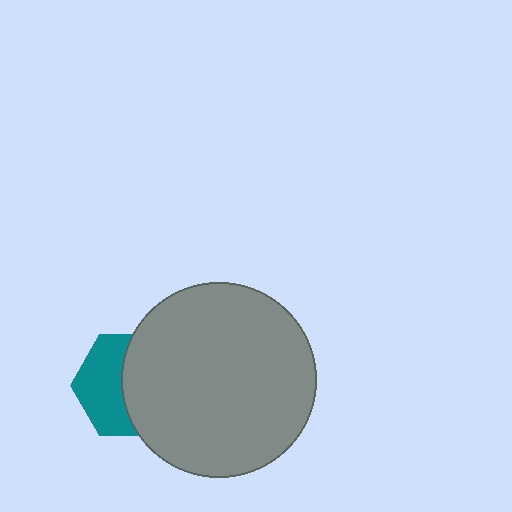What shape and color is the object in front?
The object in front is a gray circle.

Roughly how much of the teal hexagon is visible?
About half of it is visible (roughly 46%).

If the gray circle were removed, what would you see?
You would see the complete teal hexagon.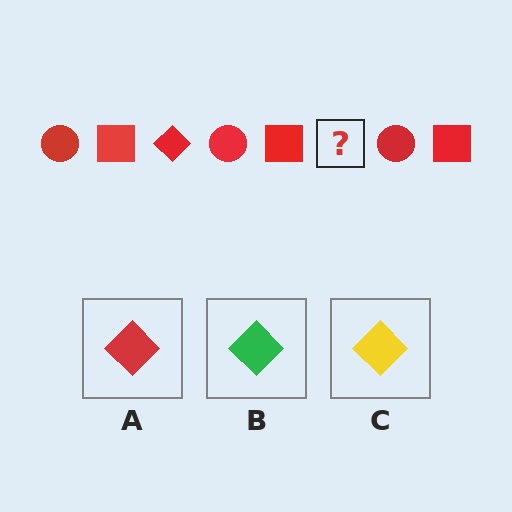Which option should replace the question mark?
Option A.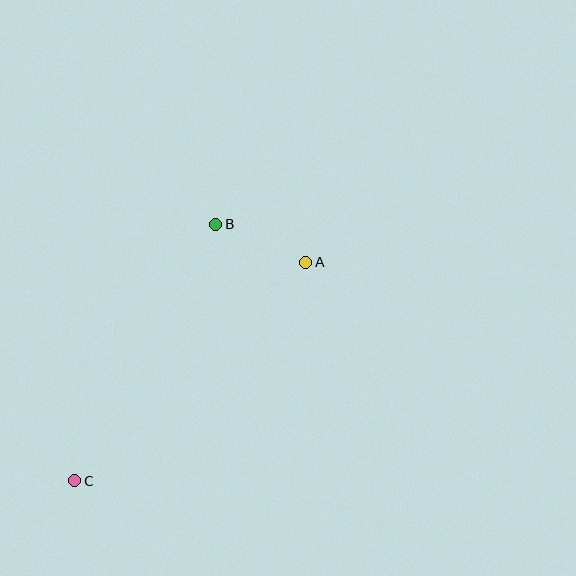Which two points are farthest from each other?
Points A and C are farthest from each other.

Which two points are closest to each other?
Points A and B are closest to each other.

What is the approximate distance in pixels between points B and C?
The distance between B and C is approximately 293 pixels.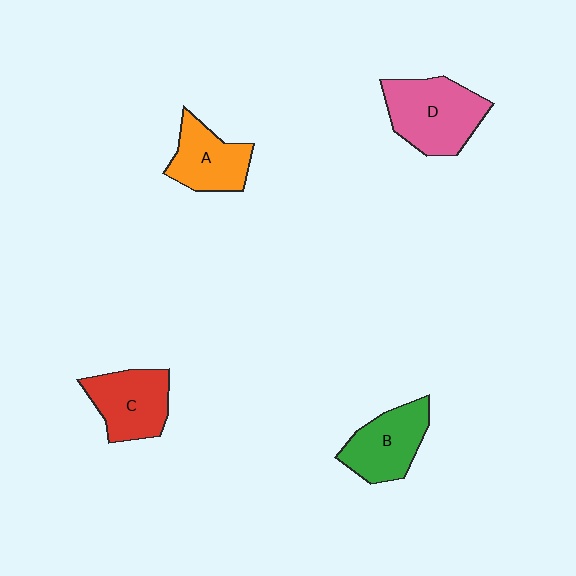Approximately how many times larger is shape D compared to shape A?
Approximately 1.4 times.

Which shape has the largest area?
Shape D (pink).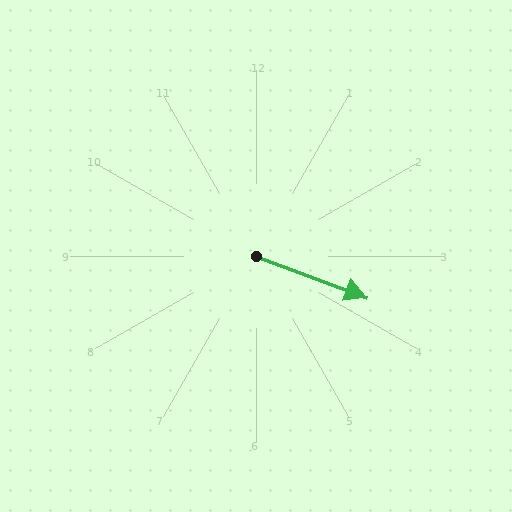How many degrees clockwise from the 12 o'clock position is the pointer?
Approximately 110 degrees.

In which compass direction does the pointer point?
East.